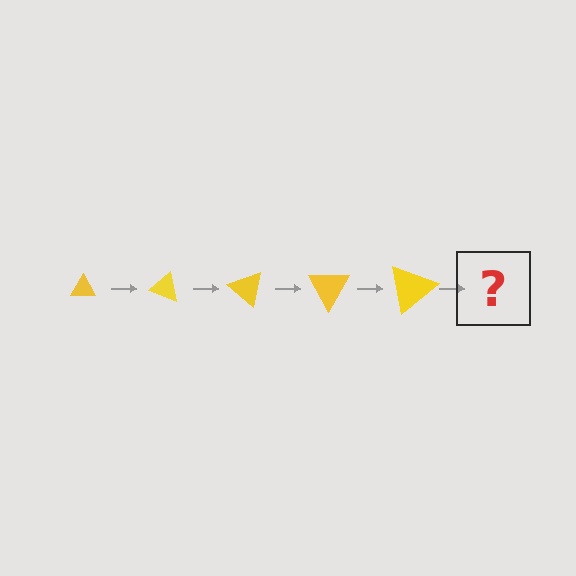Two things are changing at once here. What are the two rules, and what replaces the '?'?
The two rules are that the triangle grows larger each step and it rotates 20 degrees each step. The '?' should be a triangle, larger than the previous one and rotated 100 degrees from the start.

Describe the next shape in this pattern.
It should be a triangle, larger than the previous one and rotated 100 degrees from the start.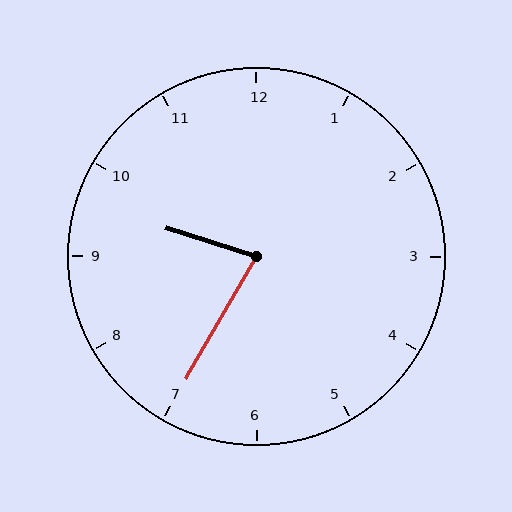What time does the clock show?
9:35.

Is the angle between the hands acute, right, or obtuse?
It is acute.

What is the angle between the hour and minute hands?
Approximately 78 degrees.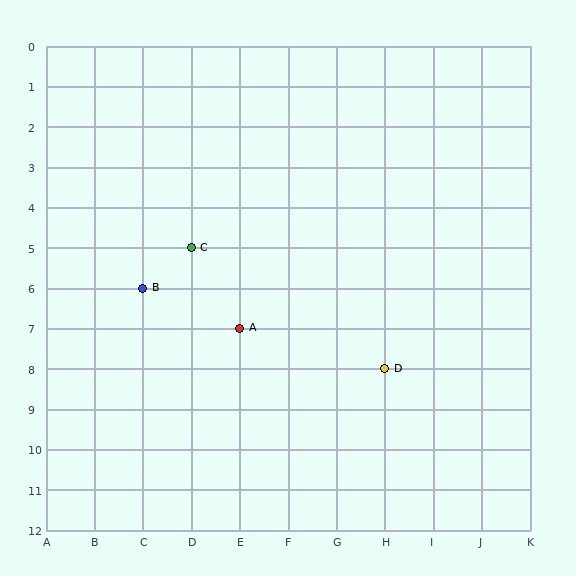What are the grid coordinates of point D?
Point D is at grid coordinates (H, 8).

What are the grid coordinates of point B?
Point B is at grid coordinates (C, 6).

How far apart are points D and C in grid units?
Points D and C are 4 columns and 3 rows apart (about 5.0 grid units diagonally).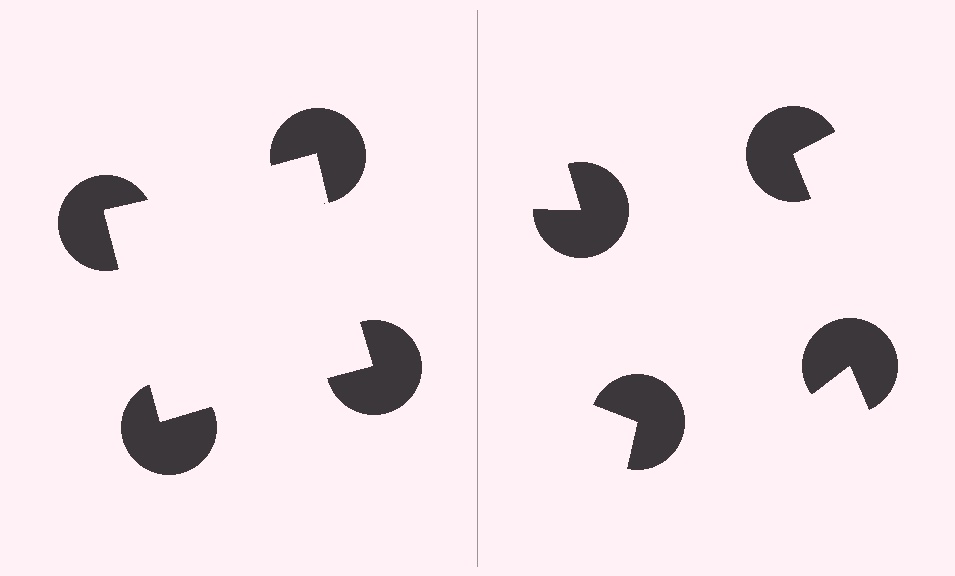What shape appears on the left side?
An illusory square.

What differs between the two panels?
The pac-man discs are positioned identically on both sides; only the wedge orientations differ. On the left they align to a square; on the right they are misaligned.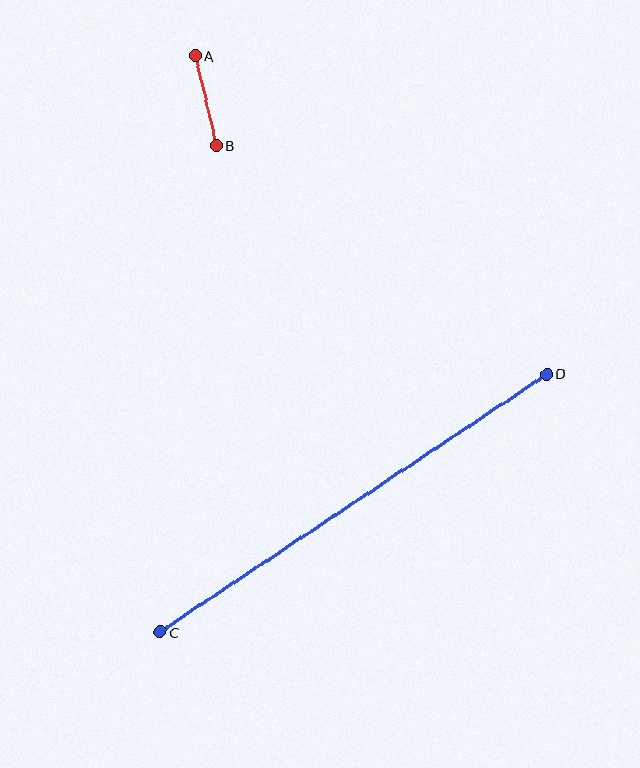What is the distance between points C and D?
The distance is approximately 465 pixels.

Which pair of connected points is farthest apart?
Points C and D are farthest apart.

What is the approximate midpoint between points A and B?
The midpoint is at approximately (206, 101) pixels.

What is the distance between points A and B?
The distance is approximately 92 pixels.